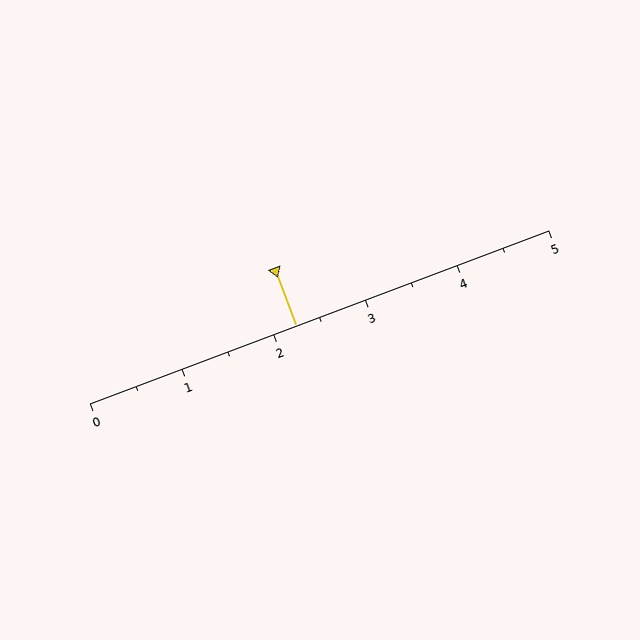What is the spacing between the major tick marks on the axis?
The major ticks are spaced 1 apart.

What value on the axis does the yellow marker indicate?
The marker indicates approximately 2.2.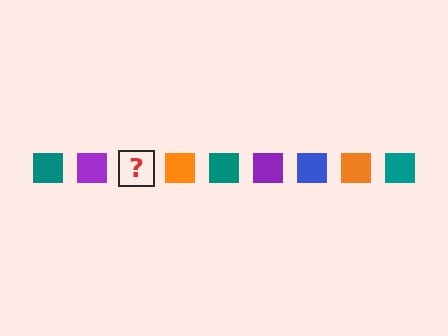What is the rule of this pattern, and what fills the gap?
The rule is that the pattern cycles through teal, purple, blue, orange squares. The gap should be filled with a blue square.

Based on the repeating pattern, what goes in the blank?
The blank should be a blue square.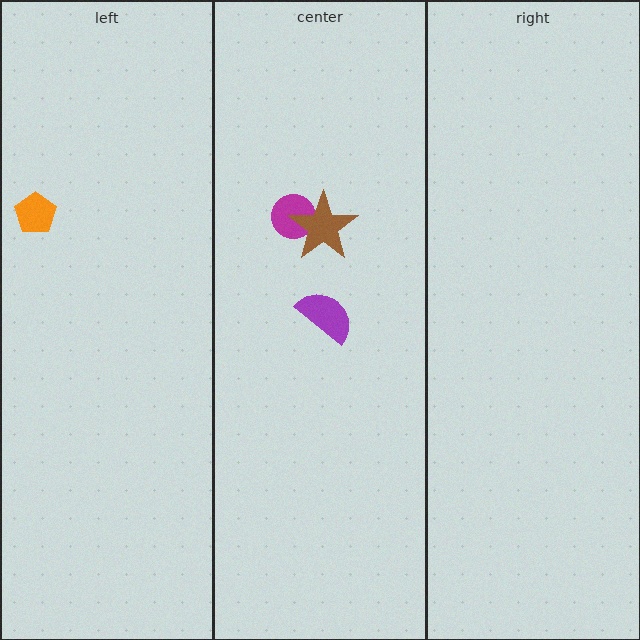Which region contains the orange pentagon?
The left region.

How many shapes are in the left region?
1.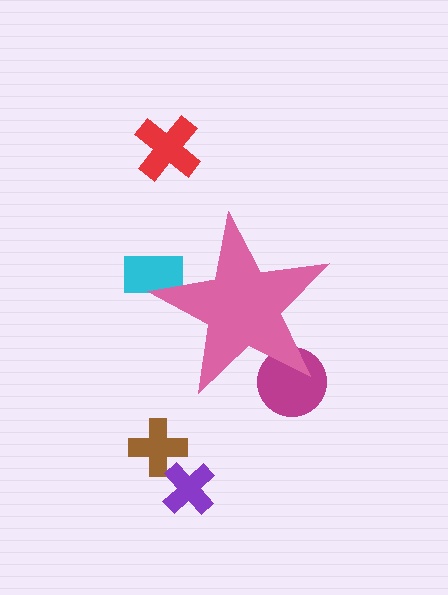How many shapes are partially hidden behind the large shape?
2 shapes are partially hidden.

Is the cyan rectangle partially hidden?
Yes, the cyan rectangle is partially hidden behind the pink star.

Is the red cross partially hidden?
No, the red cross is fully visible.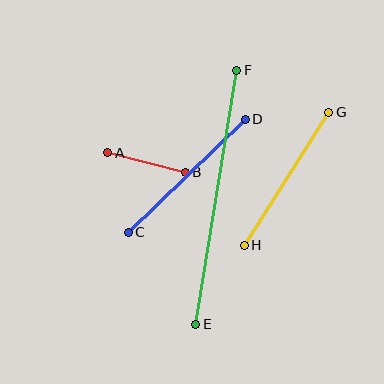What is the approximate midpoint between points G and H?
The midpoint is at approximately (287, 179) pixels.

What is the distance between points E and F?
The distance is approximately 257 pixels.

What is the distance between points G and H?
The distance is approximately 157 pixels.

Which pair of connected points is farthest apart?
Points E and F are farthest apart.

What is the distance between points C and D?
The distance is approximately 162 pixels.